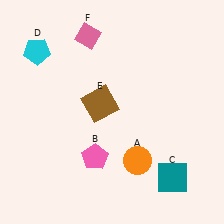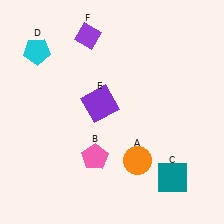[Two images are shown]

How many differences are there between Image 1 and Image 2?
There are 2 differences between the two images.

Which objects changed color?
E changed from brown to purple. F changed from pink to purple.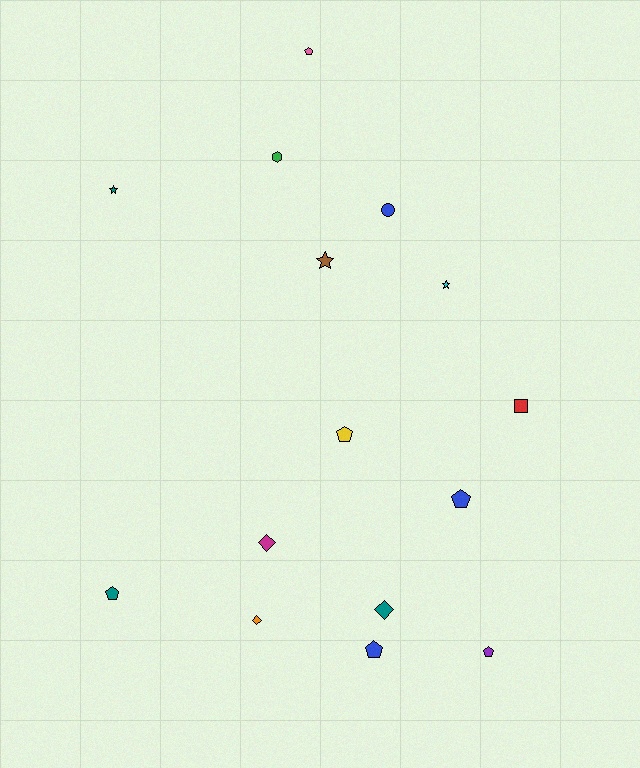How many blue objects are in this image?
There are 3 blue objects.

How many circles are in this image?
There is 1 circle.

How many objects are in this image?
There are 15 objects.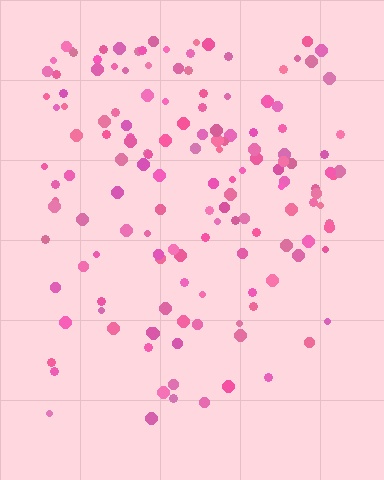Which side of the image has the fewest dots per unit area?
The bottom.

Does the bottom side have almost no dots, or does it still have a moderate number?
Still a moderate number, just noticeably fewer than the top.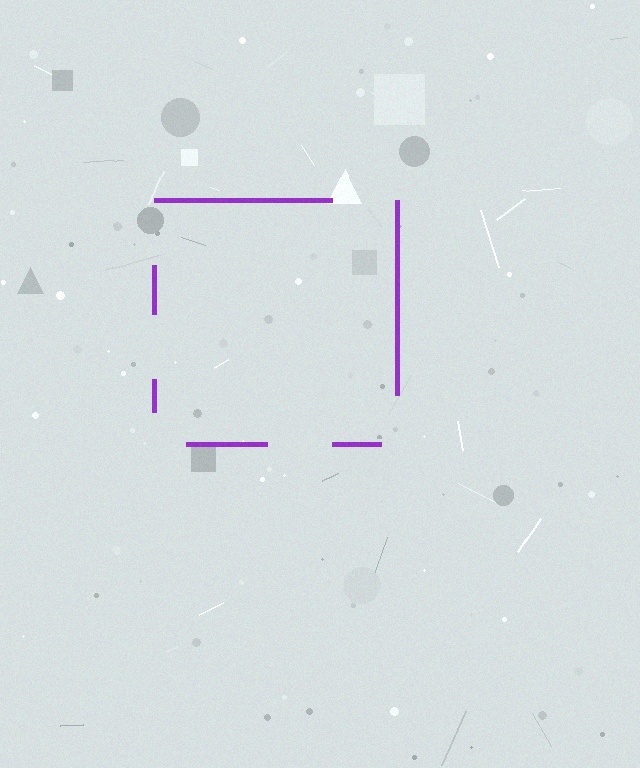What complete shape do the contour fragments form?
The contour fragments form a square.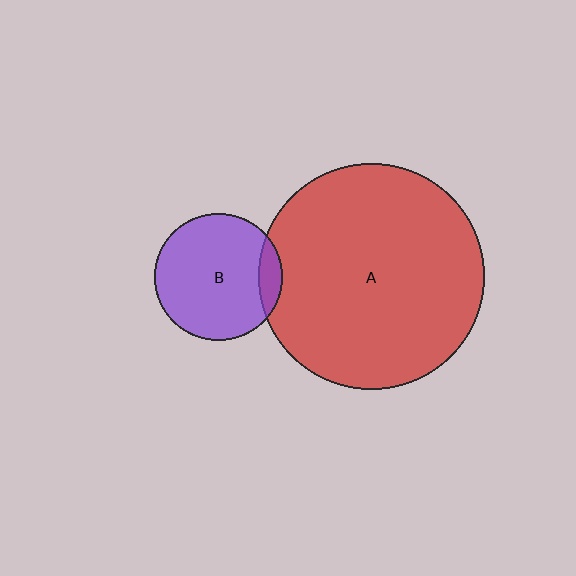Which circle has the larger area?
Circle A (red).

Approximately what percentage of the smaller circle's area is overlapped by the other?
Approximately 10%.